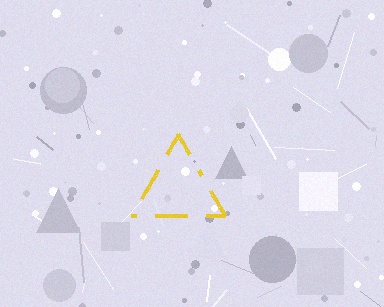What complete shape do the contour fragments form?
The contour fragments form a triangle.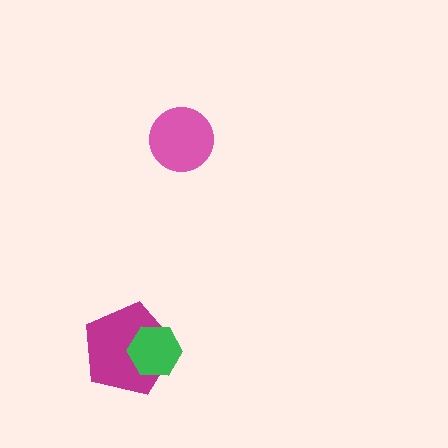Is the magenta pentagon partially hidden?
Yes, it is partially covered by another shape.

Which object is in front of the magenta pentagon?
The green hexagon is in front of the magenta pentagon.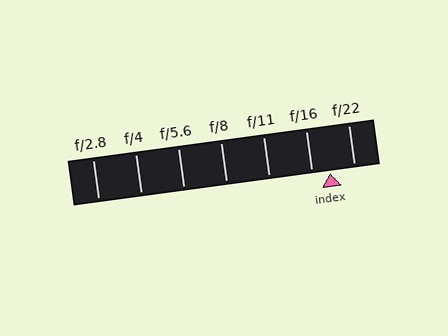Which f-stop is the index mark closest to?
The index mark is closest to f/16.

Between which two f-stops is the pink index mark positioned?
The index mark is between f/16 and f/22.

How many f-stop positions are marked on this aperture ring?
There are 7 f-stop positions marked.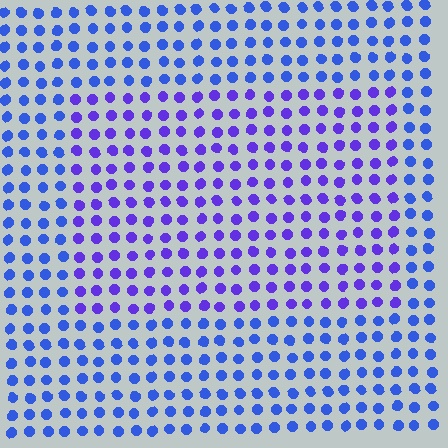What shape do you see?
I see a rectangle.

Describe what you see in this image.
The image is filled with small blue elements in a uniform arrangement. A rectangle-shaped region is visible where the elements are tinted to a slightly different hue, forming a subtle color boundary.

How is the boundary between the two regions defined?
The boundary is defined purely by a slight shift in hue (about 31 degrees). Spacing, size, and orientation are identical on both sides.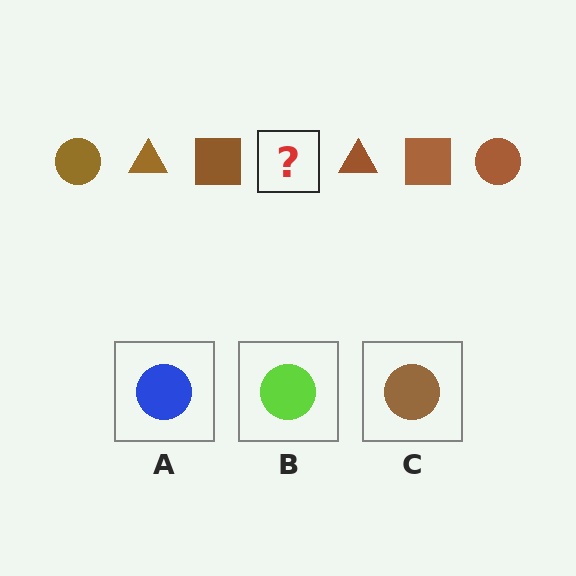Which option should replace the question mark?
Option C.